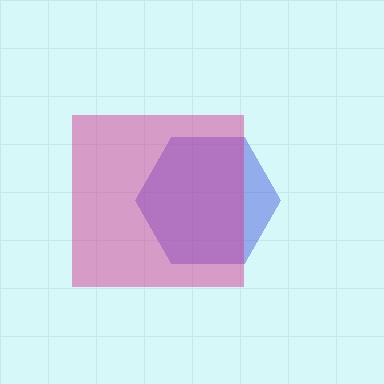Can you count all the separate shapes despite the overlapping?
Yes, there are 2 separate shapes.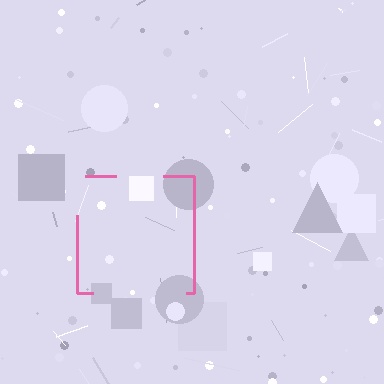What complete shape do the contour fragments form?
The contour fragments form a square.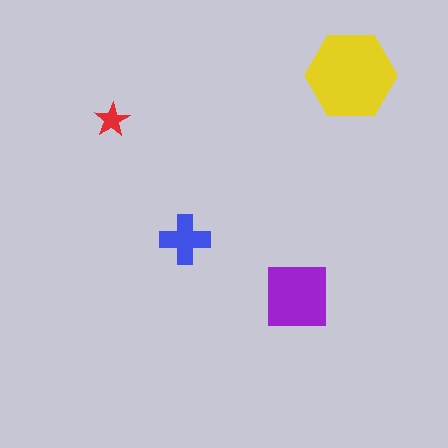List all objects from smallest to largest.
The red star, the blue cross, the purple square, the yellow hexagon.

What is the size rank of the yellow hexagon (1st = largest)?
1st.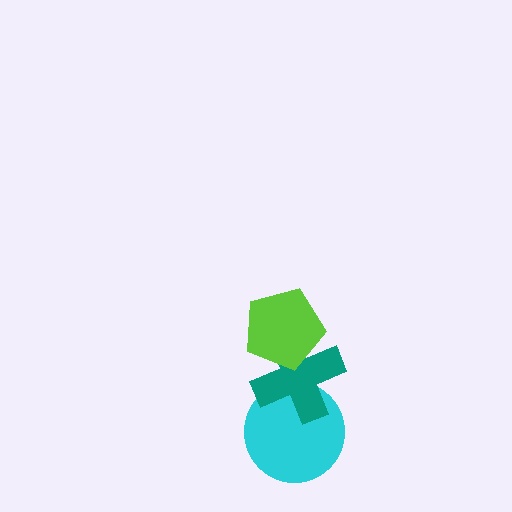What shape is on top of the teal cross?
The lime pentagon is on top of the teal cross.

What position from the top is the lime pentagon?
The lime pentagon is 1st from the top.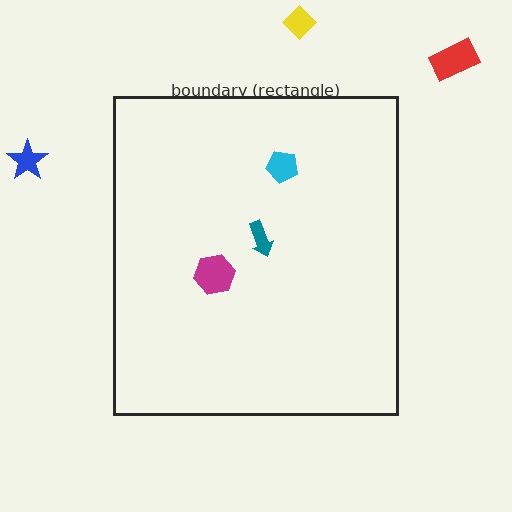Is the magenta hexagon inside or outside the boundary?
Inside.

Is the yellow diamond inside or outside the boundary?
Outside.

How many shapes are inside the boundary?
3 inside, 3 outside.